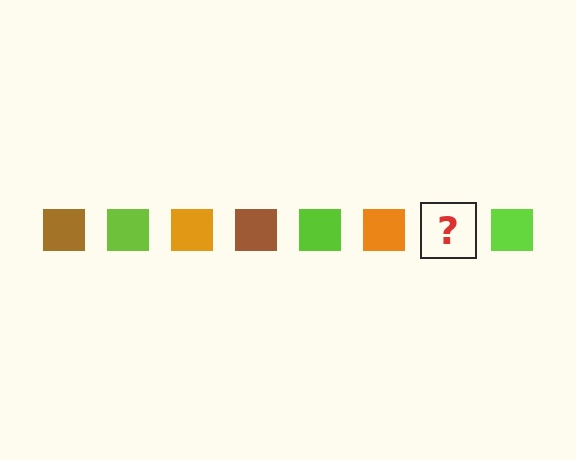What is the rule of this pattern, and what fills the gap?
The rule is that the pattern cycles through brown, lime, orange squares. The gap should be filled with a brown square.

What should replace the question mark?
The question mark should be replaced with a brown square.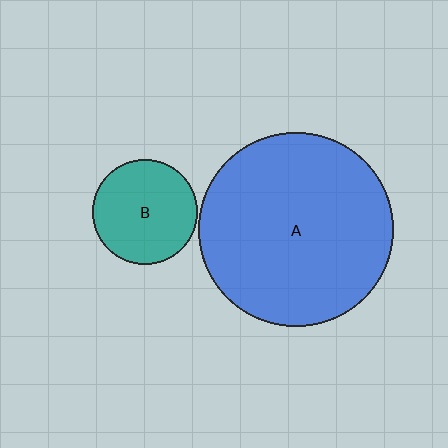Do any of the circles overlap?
No, none of the circles overlap.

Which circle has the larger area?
Circle A (blue).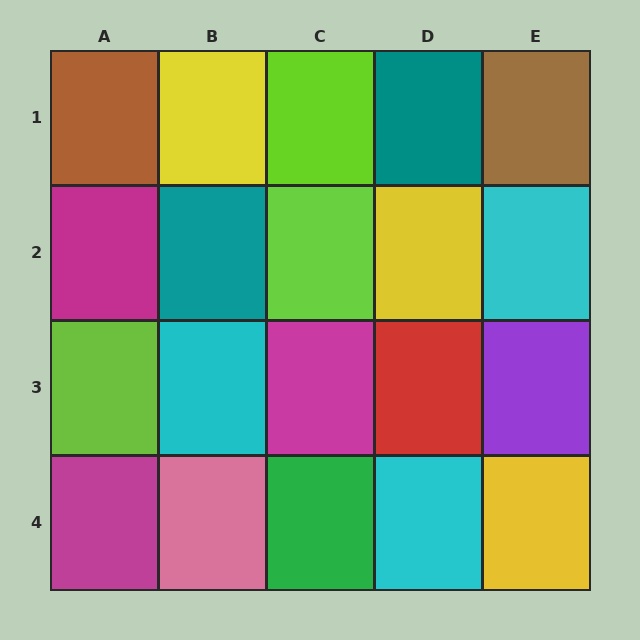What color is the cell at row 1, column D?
Teal.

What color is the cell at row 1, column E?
Brown.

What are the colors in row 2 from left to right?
Magenta, teal, lime, yellow, cyan.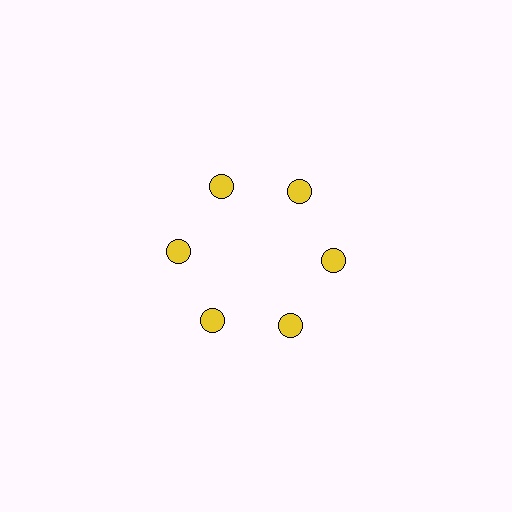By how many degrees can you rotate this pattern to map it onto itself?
The pattern maps onto itself every 60 degrees of rotation.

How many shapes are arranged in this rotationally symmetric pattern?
There are 6 shapes, arranged in 6 groups of 1.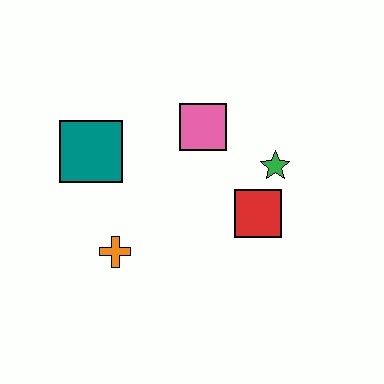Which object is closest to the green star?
The red square is closest to the green star.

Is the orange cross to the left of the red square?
Yes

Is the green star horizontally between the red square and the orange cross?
No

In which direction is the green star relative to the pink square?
The green star is to the right of the pink square.